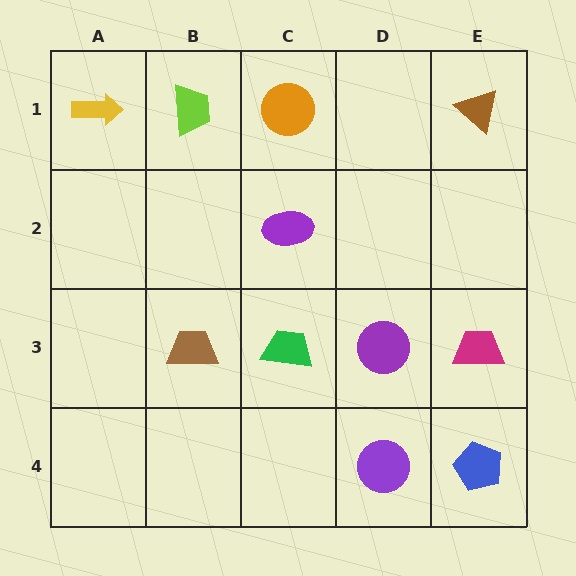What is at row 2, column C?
A purple ellipse.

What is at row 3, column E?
A magenta trapezoid.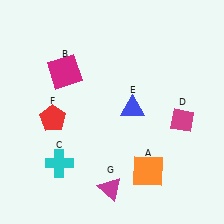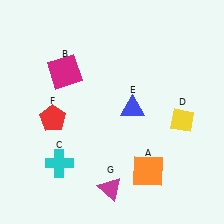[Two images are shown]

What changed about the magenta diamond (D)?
In Image 1, D is magenta. In Image 2, it changed to yellow.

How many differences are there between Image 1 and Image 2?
There is 1 difference between the two images.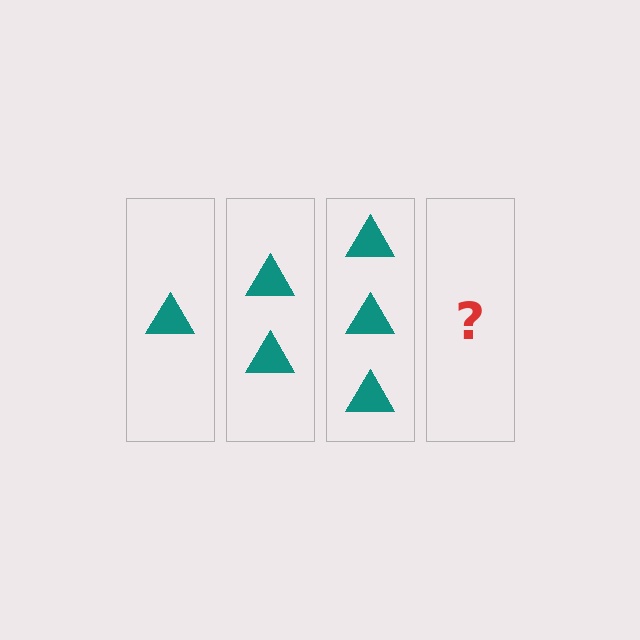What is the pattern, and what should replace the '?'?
The pattern is that each step adds one more triangle. The '?' should be 4 triangles.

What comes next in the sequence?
The next element should be 4 triangles.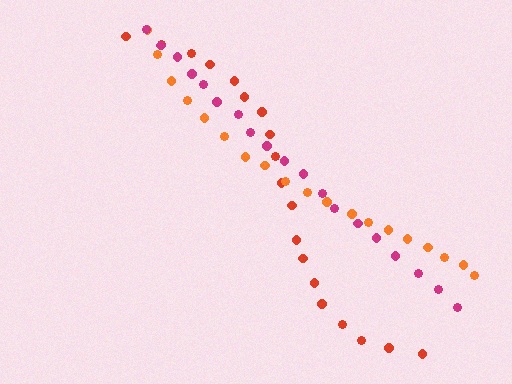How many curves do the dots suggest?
There are 3 distinct paths.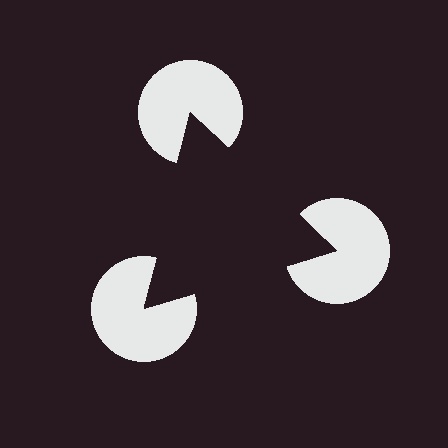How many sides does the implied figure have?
3 sides.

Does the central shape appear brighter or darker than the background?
It typically appears slightly darker than the background, even though no actual brightness change is drawn.